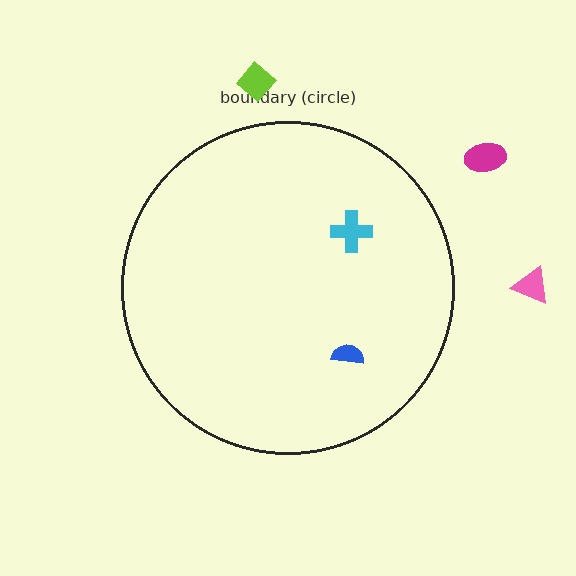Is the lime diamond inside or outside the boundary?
Outside.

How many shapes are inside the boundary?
2 inside, 3 outside.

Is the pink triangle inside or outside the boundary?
Outside.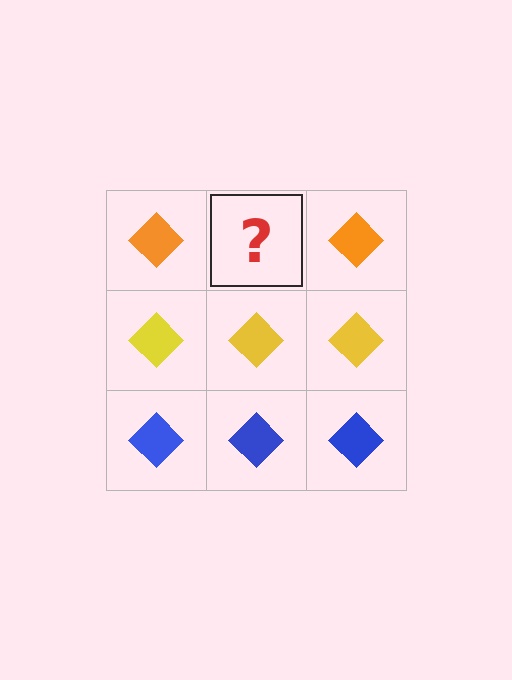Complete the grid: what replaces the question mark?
The question mark should be replaced with an orange diamond.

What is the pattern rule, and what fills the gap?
The rule is that each row has a consistent color. The gap should be filled with an orange diamond.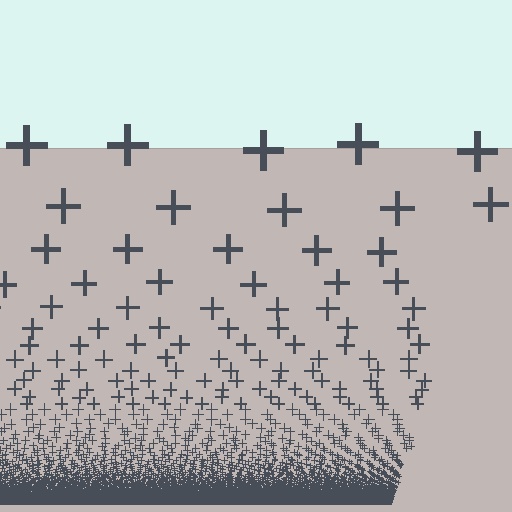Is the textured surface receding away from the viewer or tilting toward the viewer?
The surface appears to tilt toward the viewer. Texture elements get larger and sparser toward the top.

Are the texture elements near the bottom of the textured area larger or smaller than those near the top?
Smaller. The gradient is inverted — elements near the bottom are smaller and denser.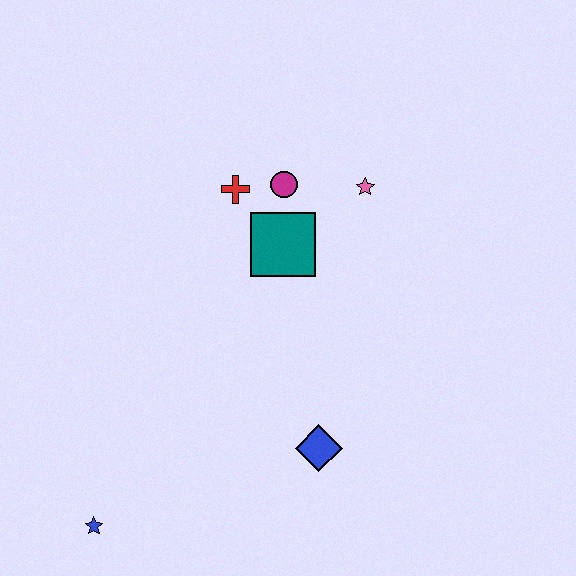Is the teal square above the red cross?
No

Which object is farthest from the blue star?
The pink star is farthest from the blue star.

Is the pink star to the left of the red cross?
No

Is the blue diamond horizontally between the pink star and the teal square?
Yes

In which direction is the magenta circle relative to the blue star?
The magenta circle is above the blue star.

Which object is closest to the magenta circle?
The red cross is closest to the magenta circle.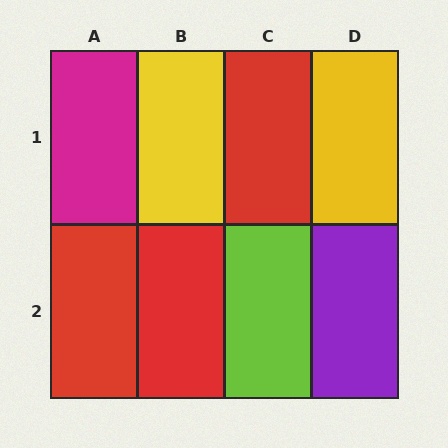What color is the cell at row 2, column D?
Purple.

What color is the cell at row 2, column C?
Lime.